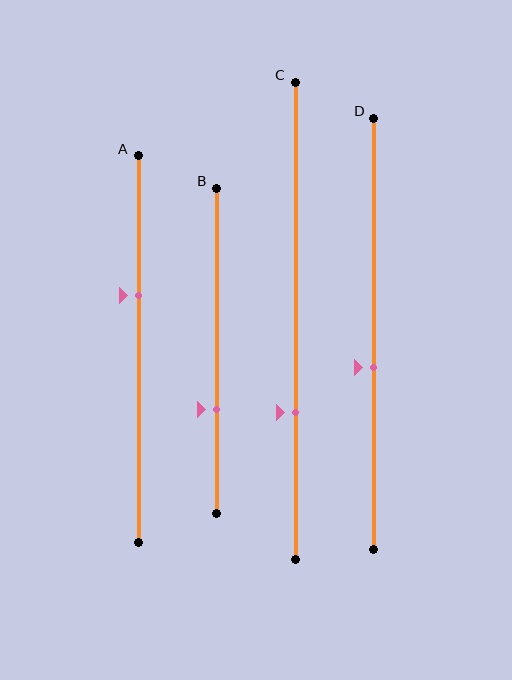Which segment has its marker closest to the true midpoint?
Segment D has its marker closest to the true midpoint.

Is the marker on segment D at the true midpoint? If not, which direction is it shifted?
No, the marker on segment D is shifted downward by about 8% of the segment length.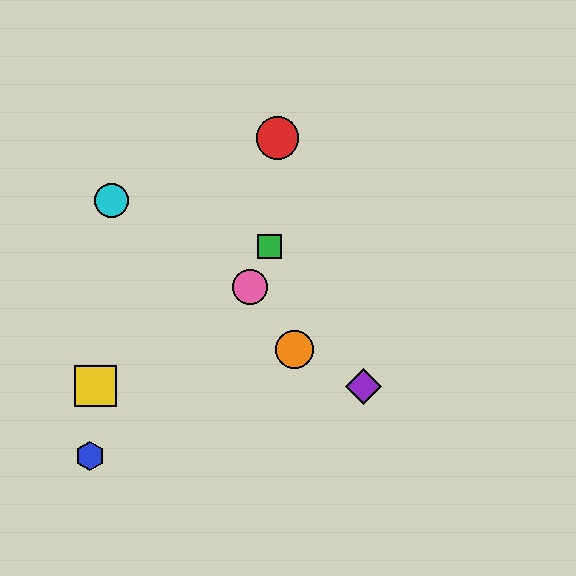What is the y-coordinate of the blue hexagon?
The blue hexagon is at y≈456.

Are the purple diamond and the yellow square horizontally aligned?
Yes, both are at y≈386.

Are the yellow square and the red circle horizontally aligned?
No, the yellow square is at y≈386 and the red circle is at y≈138.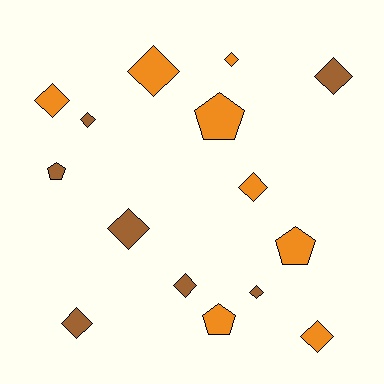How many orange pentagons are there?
There are 3 orange pentagons.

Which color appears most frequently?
Orange, with 8 objects.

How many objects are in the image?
There are 15 objects.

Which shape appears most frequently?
Diamond, with 11 objects.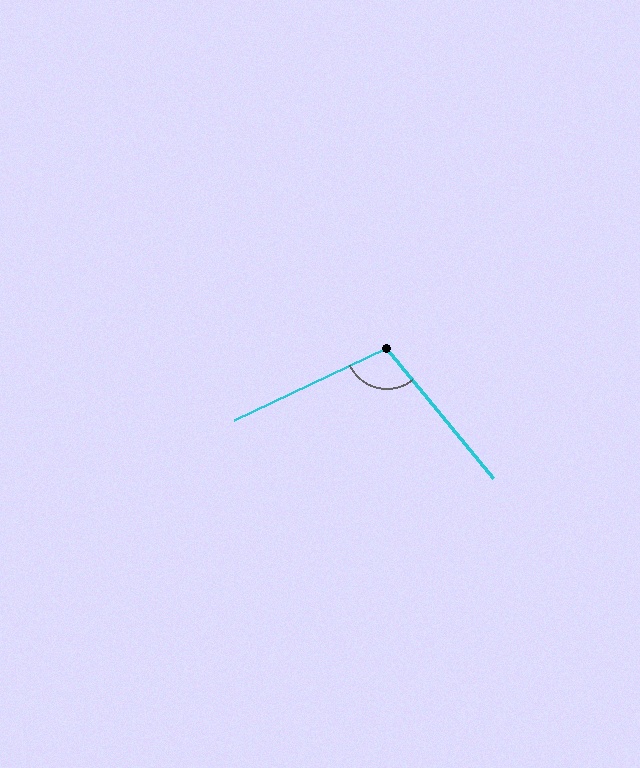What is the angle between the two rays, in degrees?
Approximately 104 degrees.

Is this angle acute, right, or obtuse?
It is obtuse.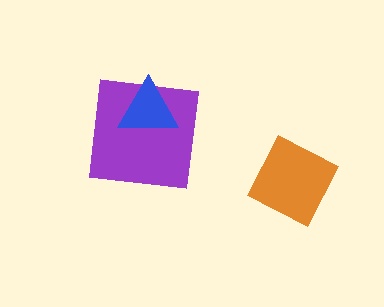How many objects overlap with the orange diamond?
0 objects overlap with the orange diamond.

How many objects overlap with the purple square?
1 object overlaps with the purple square.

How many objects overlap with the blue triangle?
1 object overlaps with the blue triangle.